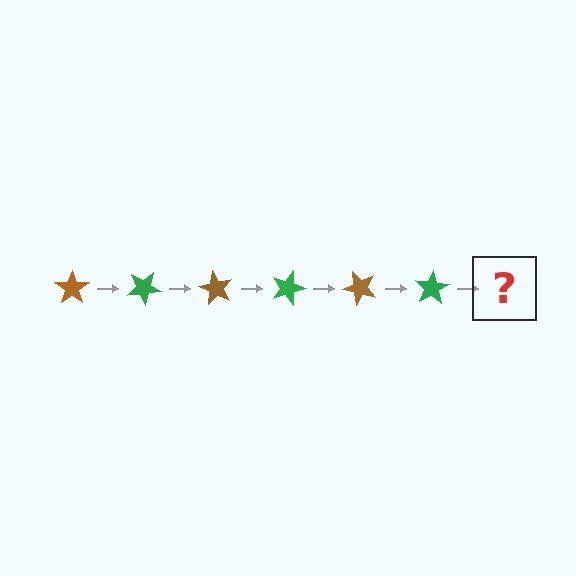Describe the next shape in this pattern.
It should be a brown star, rotated 180 degrees from the start.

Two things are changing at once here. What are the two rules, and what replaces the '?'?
The two rules are that it rotates 30 degrees each step and the color cycles through brown and green. The '?' should be a brown star, rotated 180 degrees from the start.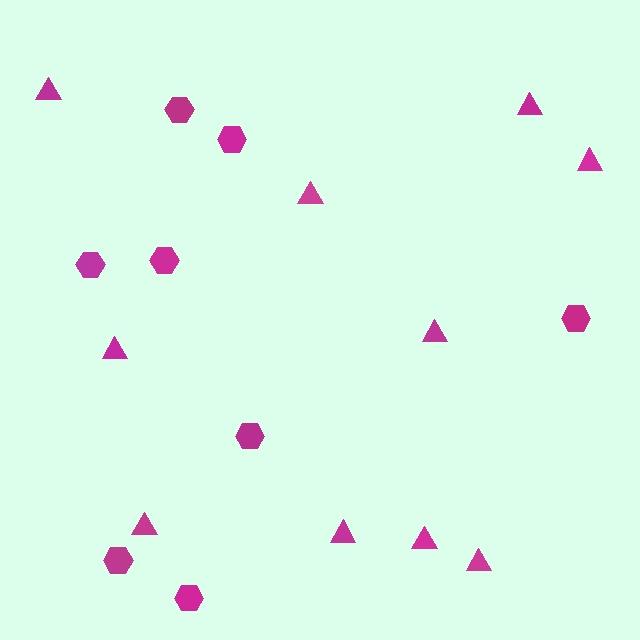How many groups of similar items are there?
There are 2 groups: one group of hexagons (8) and one group of triangles (10).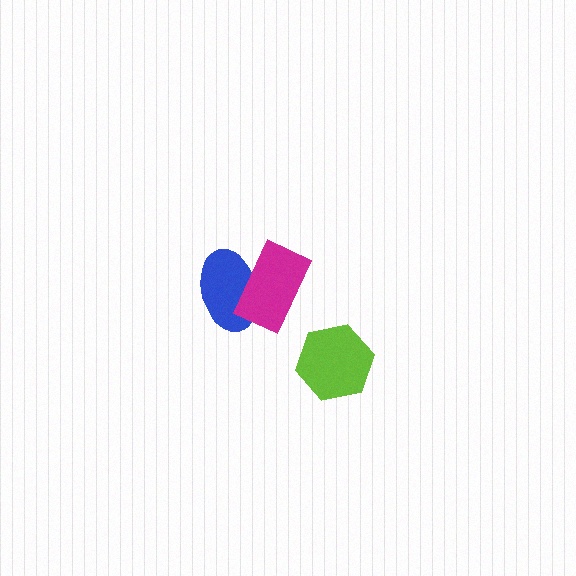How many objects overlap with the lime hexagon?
0 objects overlap with the lime hexagon.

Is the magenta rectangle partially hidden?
No, no other shape covers it.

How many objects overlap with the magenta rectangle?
1 object overlaps with the magenta rectangle.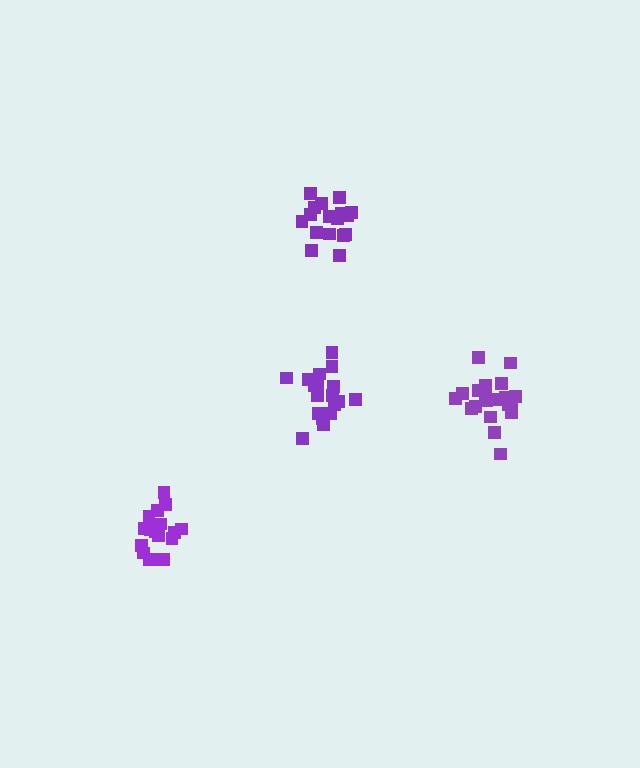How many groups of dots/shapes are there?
There are 4 groups.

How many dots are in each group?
Group 1: 19 dots, Group 2: 18 dots, Group 3: 17 dots, Group 4: 20 dots (74 total).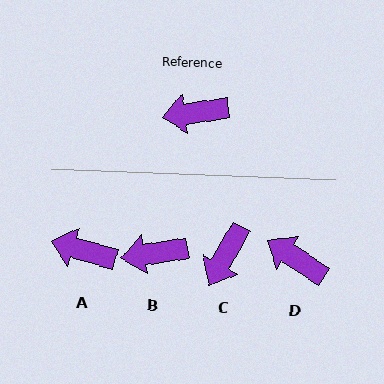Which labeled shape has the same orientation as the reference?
B.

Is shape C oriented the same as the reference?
No, it is off by about 52 degrees.